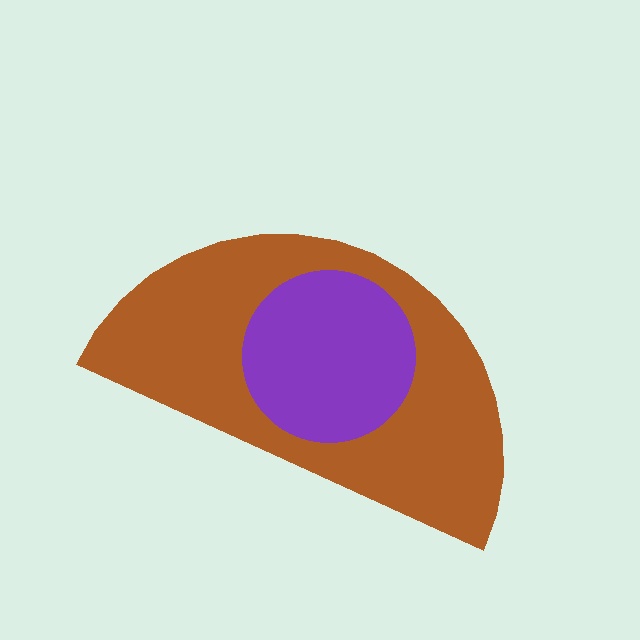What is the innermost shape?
The purple circle.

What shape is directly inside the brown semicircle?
The purple circle.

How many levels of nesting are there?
2.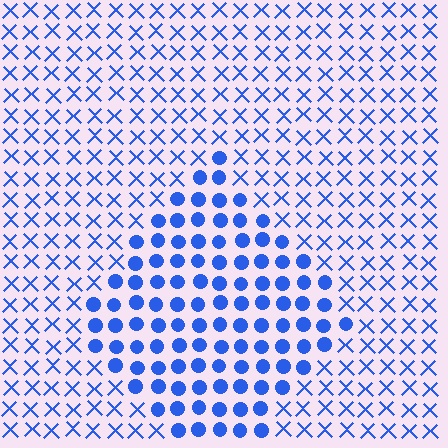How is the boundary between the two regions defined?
The boundary is defined by a change in element shape: circles inside vs. X marks outside. All elements share the same color and spacing.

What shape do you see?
I see a diamond.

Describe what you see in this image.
The image is filled with small blue elements arranged in a uniform grid. A diamond-shaped region contains circles, while the surrounding area contains X marks. The boundary is defined purely by the change in element shape.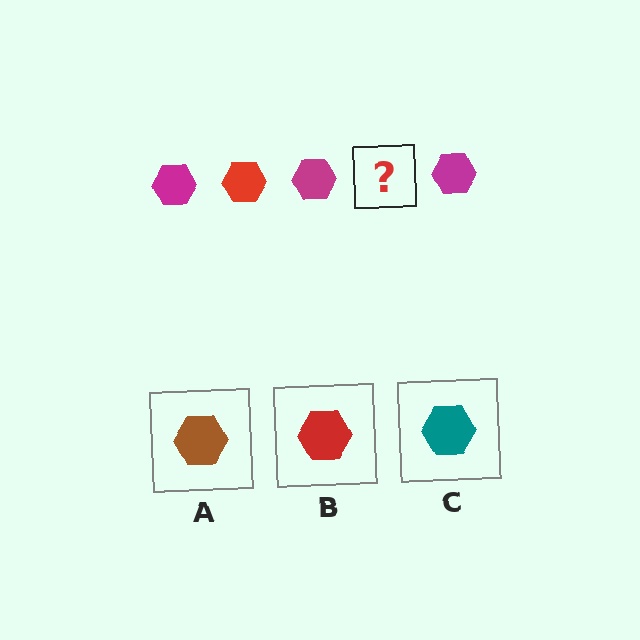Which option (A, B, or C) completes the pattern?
B.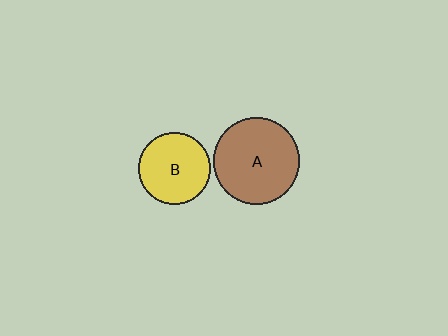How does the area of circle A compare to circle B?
Approximately 1.4 times.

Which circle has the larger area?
Circle A (brown).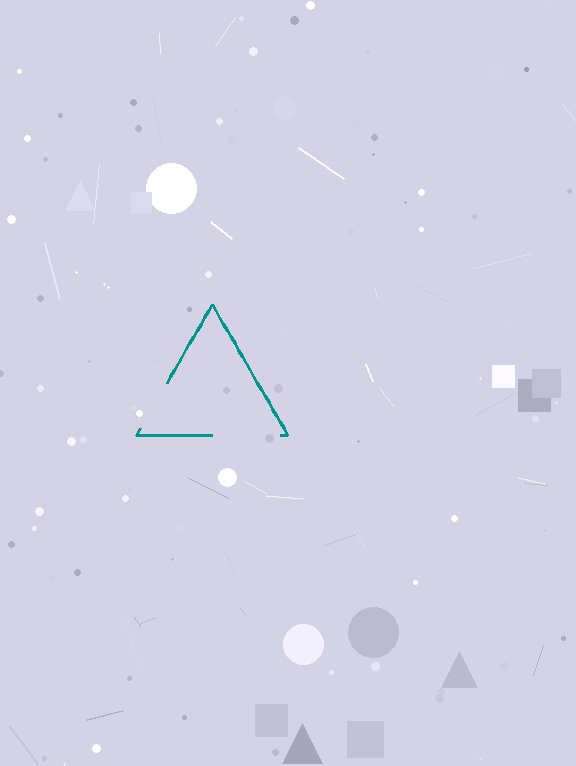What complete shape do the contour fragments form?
The contour fragments form a triangle.